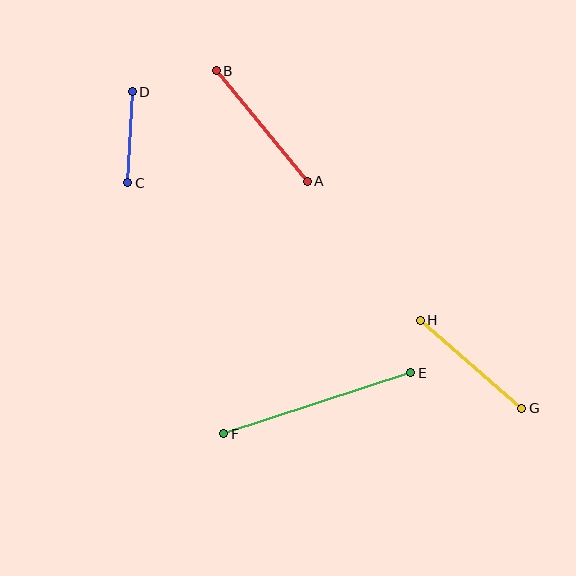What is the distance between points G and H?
The distance is approximately 134 pixels.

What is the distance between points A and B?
The distance is approximately 143 pixels.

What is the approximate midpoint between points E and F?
The midpoint is at approximately (317, 403) pixels.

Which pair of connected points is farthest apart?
Points E and F are farthest apart.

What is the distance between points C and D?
The distance is approximately 91 pixels.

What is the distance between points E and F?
The distance is approximately 196 pixels.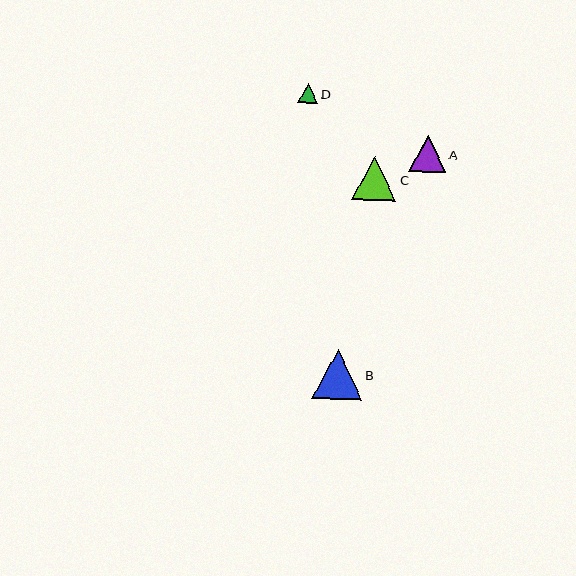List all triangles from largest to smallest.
From largest to smallest: B, C, A, D.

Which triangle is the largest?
Triangle B is the largest with a size of approximately 50 pixels.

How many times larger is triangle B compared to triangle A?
Triangle B is approximately 1.4 times the size of triangle A.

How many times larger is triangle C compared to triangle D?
Triangle C is approximately 2.3 times the size of triangle D.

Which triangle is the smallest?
Triangle D is the smallest with a size of approximately 20 pixels.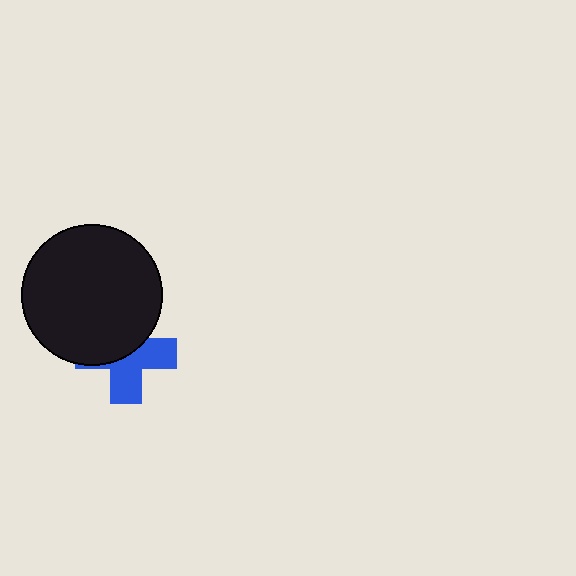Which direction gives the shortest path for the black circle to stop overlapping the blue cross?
Moving up gives the shortest separation.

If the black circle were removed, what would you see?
You would see the complete blue cross.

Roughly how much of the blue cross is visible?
About half of it is visible (roughly 50%).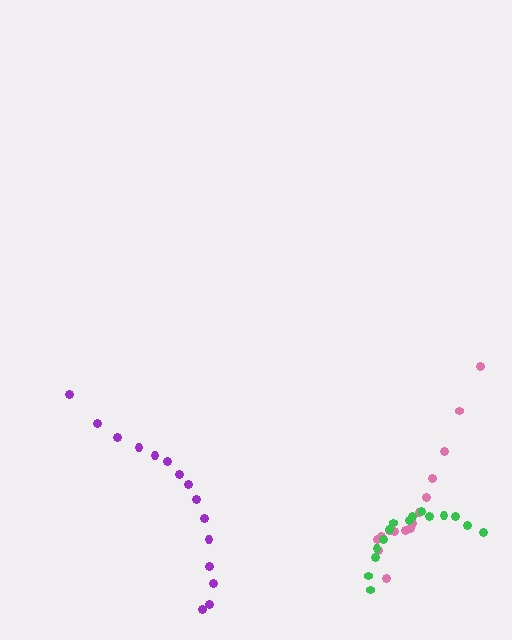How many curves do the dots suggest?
There are 3 distinct paths.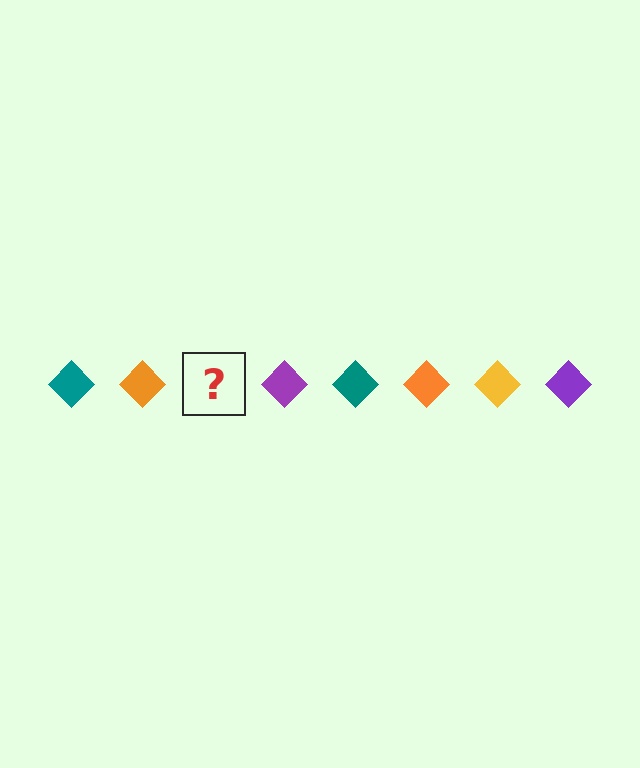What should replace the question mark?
The question mark should be replaced with a yellow diamond.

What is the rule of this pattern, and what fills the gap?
The rule is that the pattern cycles through teal, orange, yellow, purple diamonds. The gap should be filled with a yellow diamond.